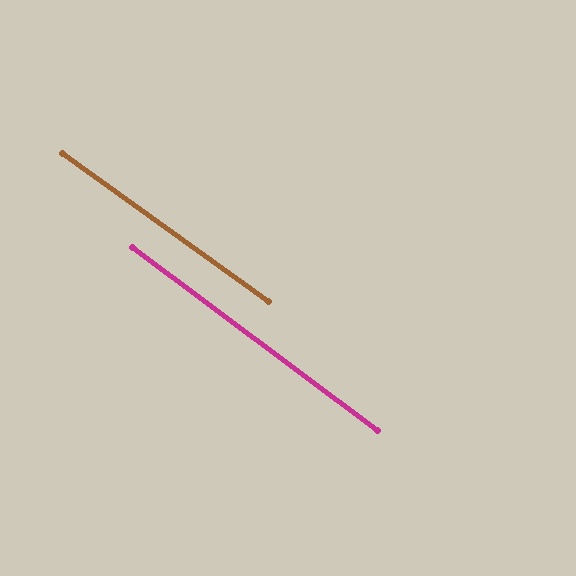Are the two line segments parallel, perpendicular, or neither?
Parallel — their directions differ by only 0.9°.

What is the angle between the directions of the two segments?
Approximately 1 degree.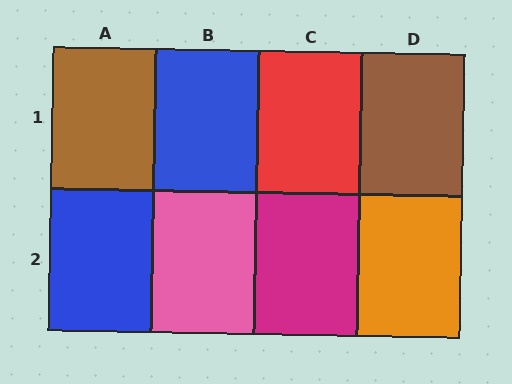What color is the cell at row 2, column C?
Magenta.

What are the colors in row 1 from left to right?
Brown, blue, red, brown.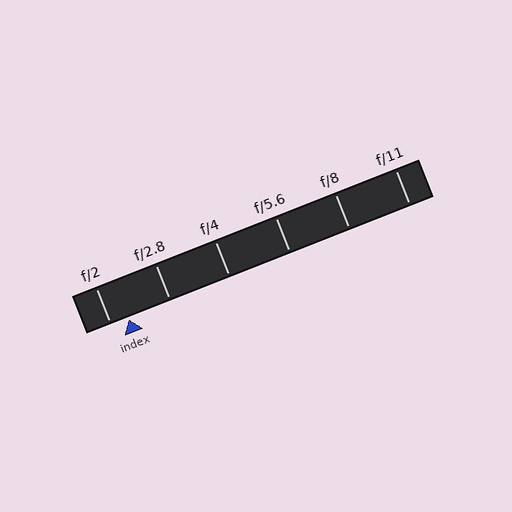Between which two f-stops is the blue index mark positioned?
The index mark is between f/2 and f/2.8.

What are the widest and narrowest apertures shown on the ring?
The widest aperture shown is f/2 and the narrowest is f/11.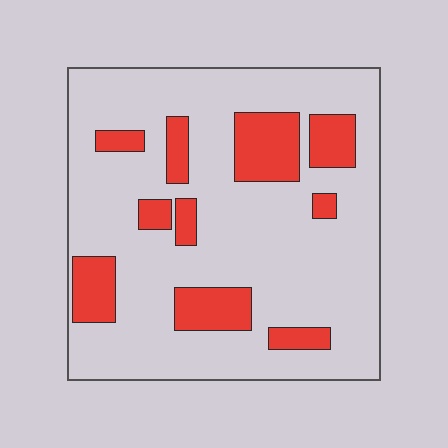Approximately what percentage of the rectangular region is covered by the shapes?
Approximately 20%.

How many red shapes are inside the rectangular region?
10.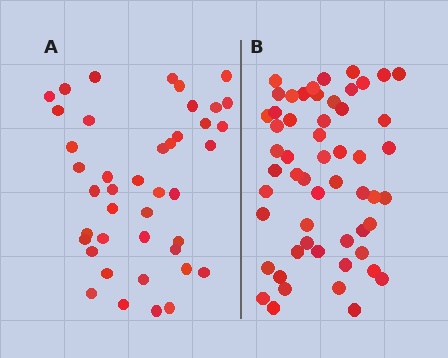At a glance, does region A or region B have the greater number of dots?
Region B (the right region) has more dots.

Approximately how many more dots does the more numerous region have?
Region B has approximately 15 more dots than region A.